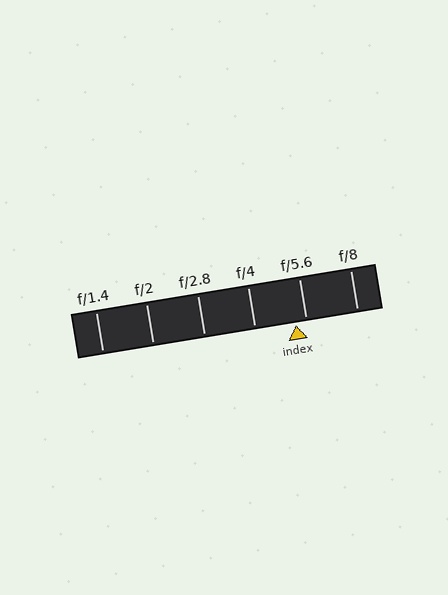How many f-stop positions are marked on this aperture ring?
There are 6 f-stop positions marked.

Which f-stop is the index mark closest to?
The index mark is closest to f/5.6.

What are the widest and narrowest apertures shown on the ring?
The widest aperture shown is f/1.4 and the narrowest is f/8.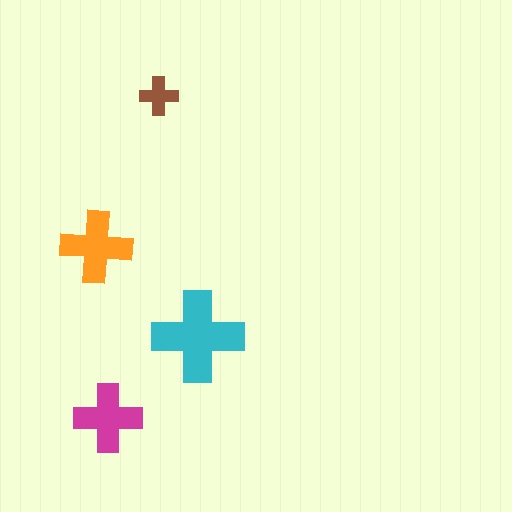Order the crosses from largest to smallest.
the cyan one, the orange one, the magenta one, the brown one.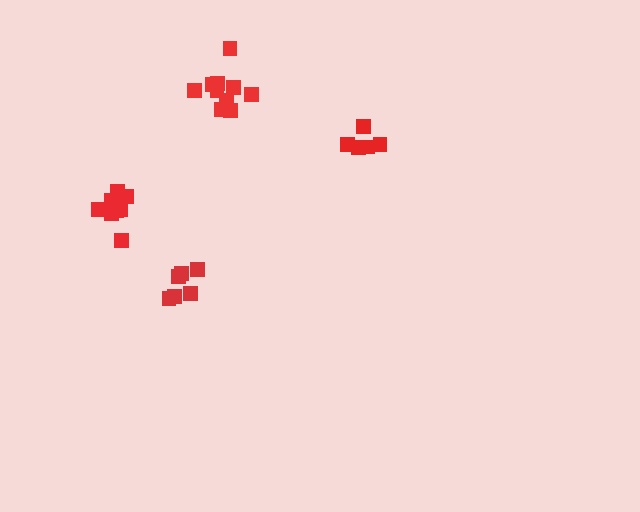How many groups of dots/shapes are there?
There are 4 groups.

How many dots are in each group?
Group 1: 5 dots, Group 2: 6 dots, Group 3: 10 dots, Group 4: 8 dots (29 total).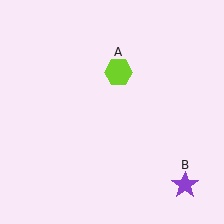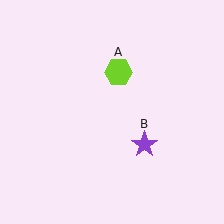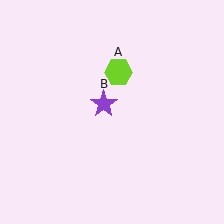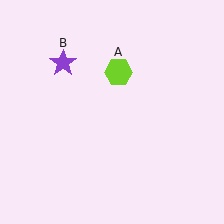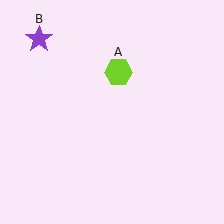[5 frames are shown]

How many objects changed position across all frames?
1 object changed position: purple star (object B).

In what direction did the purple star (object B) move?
The purple star (object B) moved up and to the left.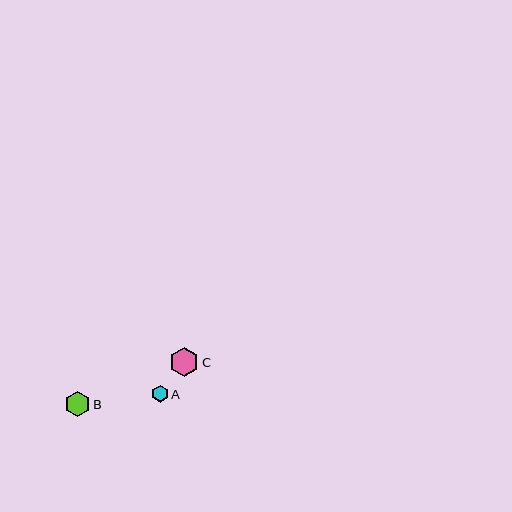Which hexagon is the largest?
Hexagon C is the largest with a size of approximately 29 pixels.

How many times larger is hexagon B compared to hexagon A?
Hexagon B is approximately 1.5 times the size of hexagon A.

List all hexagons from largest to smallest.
From largest to smallest: C, B, A.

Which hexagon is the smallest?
Hexagon A is the smallest with a size of approximately 17 pixels.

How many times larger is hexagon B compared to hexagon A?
Hexagon B is approximately 1.5 times the size of hexagon A.